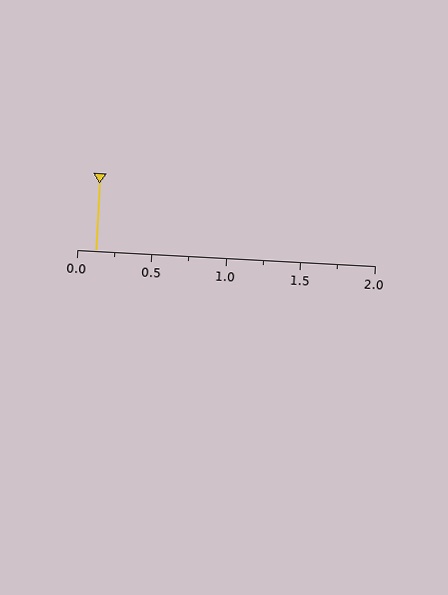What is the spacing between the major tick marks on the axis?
The major ticks are spaced 0.5 apart.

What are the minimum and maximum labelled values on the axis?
The axis runs from 0.0 to 2.0.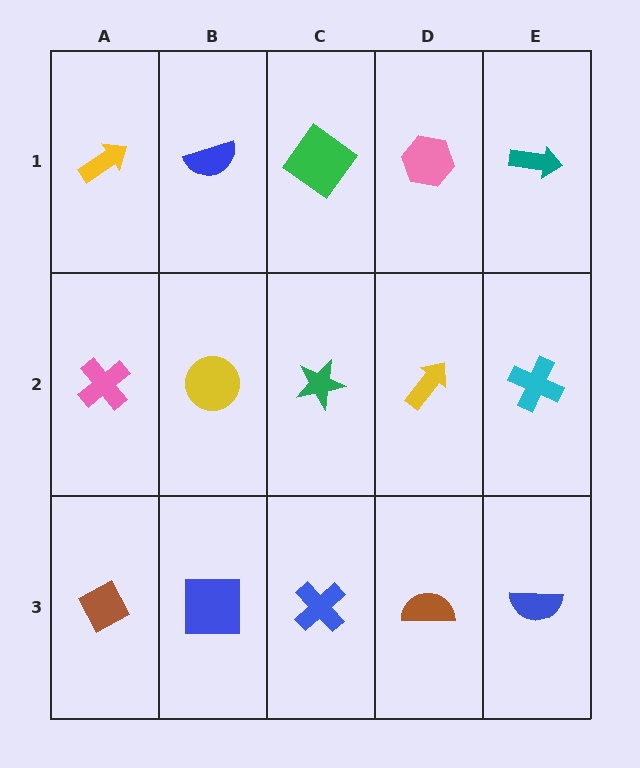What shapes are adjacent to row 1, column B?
A yellow circle (row 2, column B), a yellow arrow (row 1, column A), a green diamond (row 1, column C).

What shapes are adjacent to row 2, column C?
A green diamond (row 1, column C), a blue cross (row 3, column C), a yellow circle (row 2, column B), a yellow arrow (row 2, column D).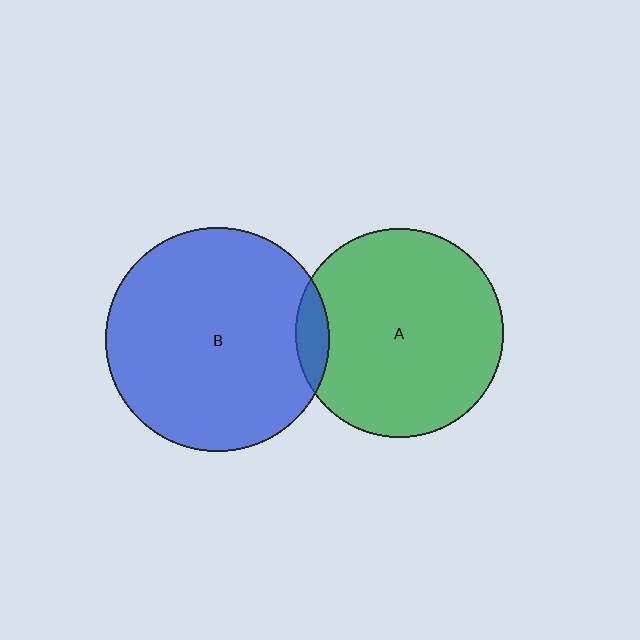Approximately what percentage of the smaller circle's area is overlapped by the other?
Approximately 10%.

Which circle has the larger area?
Circle B (blue).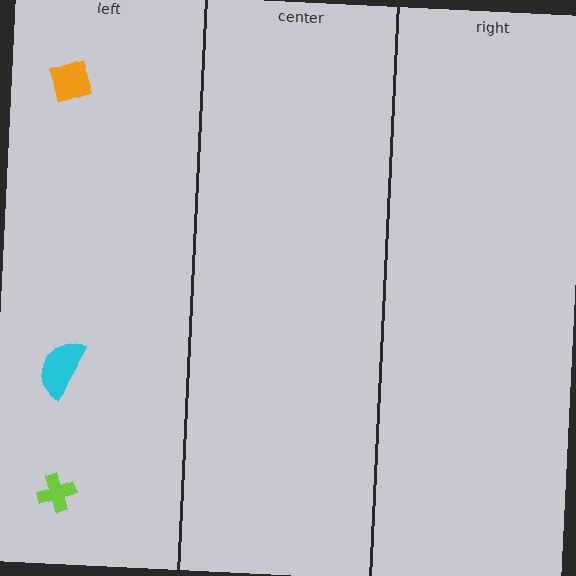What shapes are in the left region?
The orange diamond, the lime cross, the cyan semicircle.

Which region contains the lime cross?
The left region.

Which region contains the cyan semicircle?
The left region.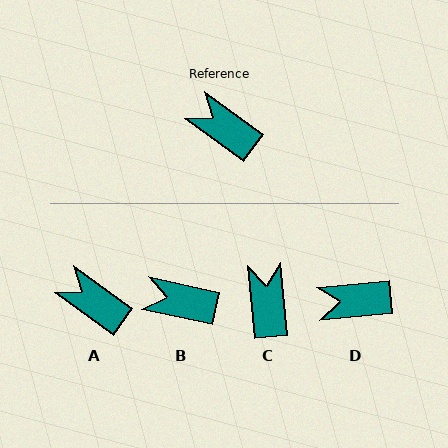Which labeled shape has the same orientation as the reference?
A.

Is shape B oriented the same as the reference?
No, it is off by about 24 degrees.